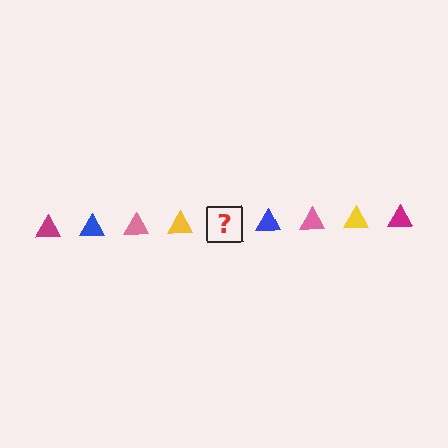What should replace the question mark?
The question mark should be replaced with a magenta triangle.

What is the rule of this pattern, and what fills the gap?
The rule is that the pattern cycles through magenta, blue, pink, yellow triangles. The gap should be filled with a magenta triangle.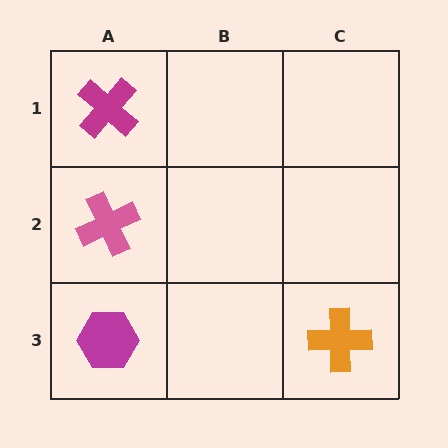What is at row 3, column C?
An orange cross.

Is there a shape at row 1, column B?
No, that cell is empty.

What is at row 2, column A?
A pink cross.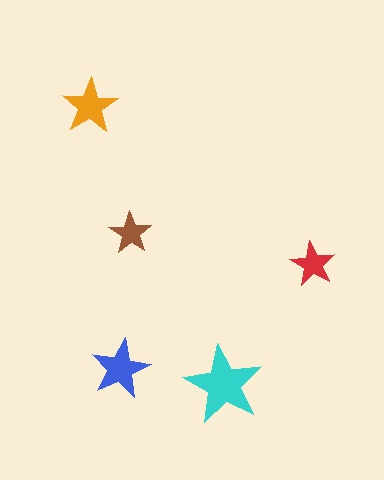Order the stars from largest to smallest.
the cyan one, the blue one, the orange one, the red one, the brown one.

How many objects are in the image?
There are 5 objects in the image.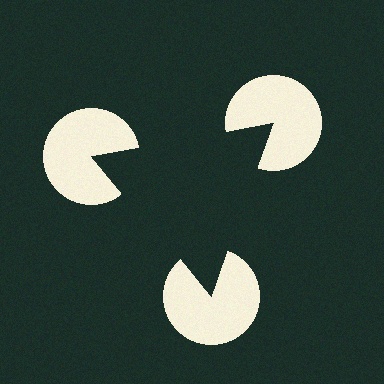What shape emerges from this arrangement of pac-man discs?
An illusory triangle — its edges are inferred from the aligned wedge cuts in the pac-man discs, not physically drawn.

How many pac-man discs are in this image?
There are 3 — one at each vertex of the illusory triangle.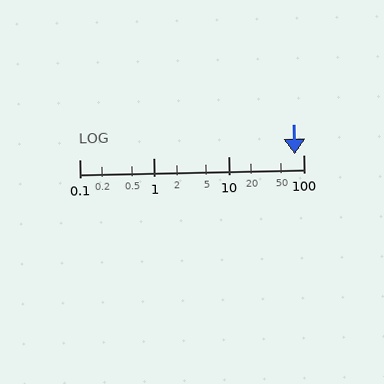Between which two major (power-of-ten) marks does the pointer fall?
The pointer is between 10 and 100.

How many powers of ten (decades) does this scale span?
The scale spans 3 decades, from 0.1 to 100.